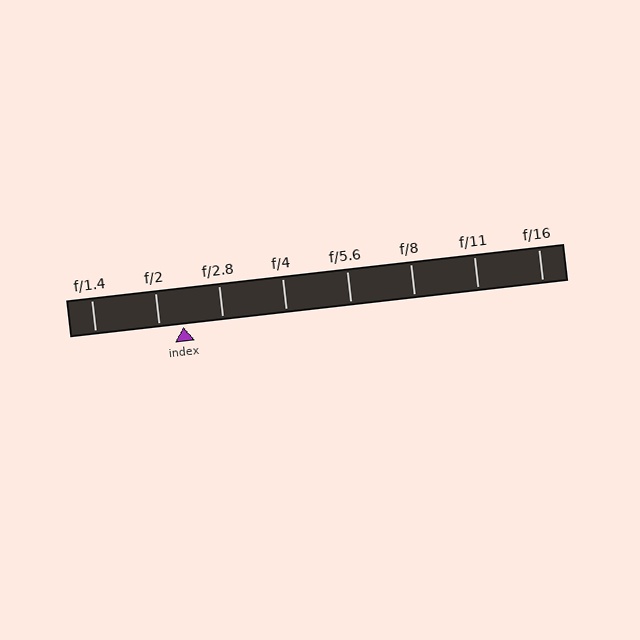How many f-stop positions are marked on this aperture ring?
There are 8 f-stop positions marked.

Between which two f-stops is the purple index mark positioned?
The index mark is between f/2 and f/2.8.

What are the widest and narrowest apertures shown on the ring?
The widest aperture shown is f/1.4 and the narrowest is f/16.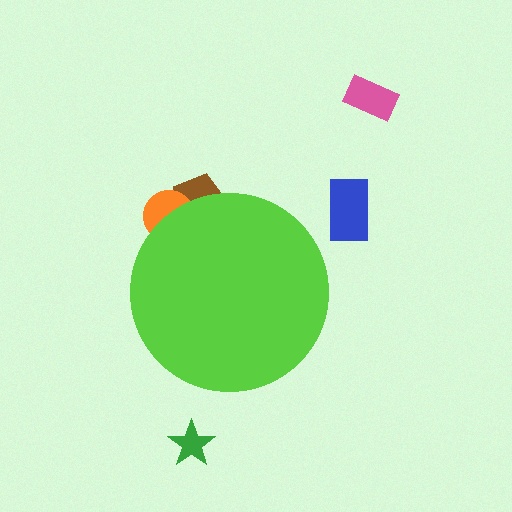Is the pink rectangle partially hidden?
No, the pink rectangle is fully visible.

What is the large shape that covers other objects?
A lime circle.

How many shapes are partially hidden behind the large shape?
2 shapes are partially hidden.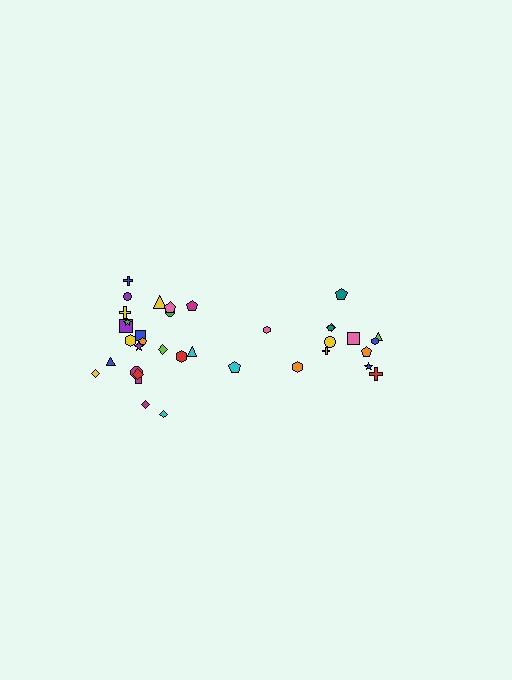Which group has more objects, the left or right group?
The left group.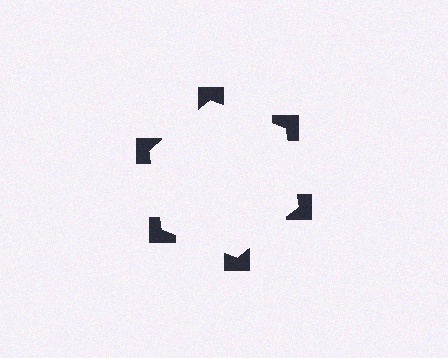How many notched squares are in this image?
There are 6 — one at each vertex of the illusory hexagon.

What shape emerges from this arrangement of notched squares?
An illusory hexagon — its edges are inferred from the aligned wedge cuts in the notched squares, not physically drawn.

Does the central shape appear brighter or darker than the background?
It typically appears slightly brighter than the background, even though no actual brightness change is drawn.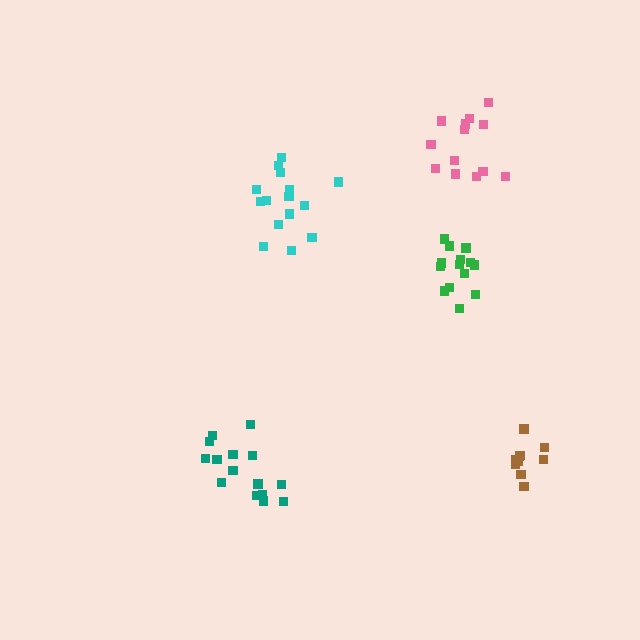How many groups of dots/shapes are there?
There are 5 groups.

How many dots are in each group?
Group 1: 15 dots, Group 2: 16 dots, Group 3: 10 dots, Group 4: 14 dots, Group 5: 13 dots (68 total).